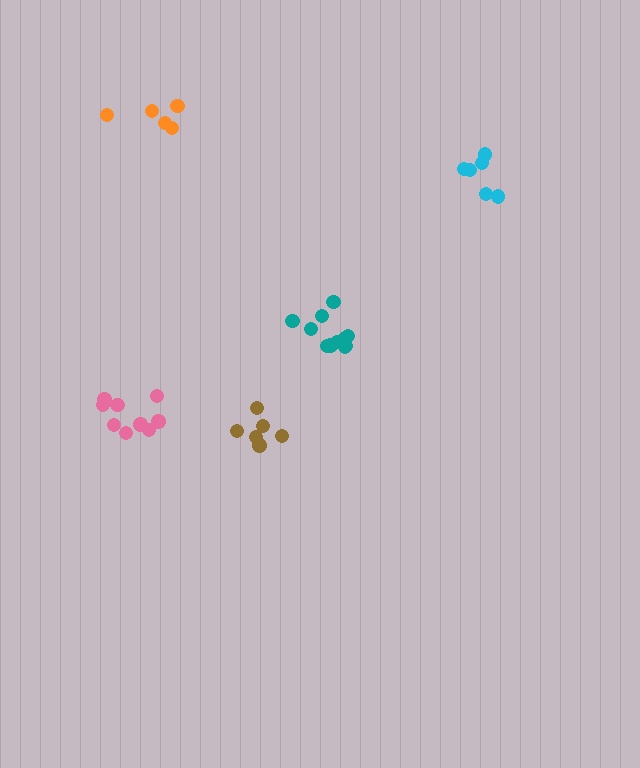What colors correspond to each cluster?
The clusters are colored: orange, brown, cyan, teal, pink.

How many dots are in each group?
Group 1: 5 dots, Group 2: 6 dots, Group 3: 6 dots, Group 4: 11 dots, Group 5: 9 dots (37 total).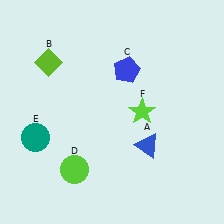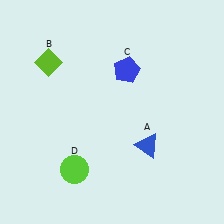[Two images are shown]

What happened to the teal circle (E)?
The teal circle (E) was removed in Image 2. It was in the bottom-left area of Image 1.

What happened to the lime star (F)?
The lime star (F) was removed in Image 2. It was in the top-right area of Image 1.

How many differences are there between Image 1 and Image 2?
There are 2 differences between the two images.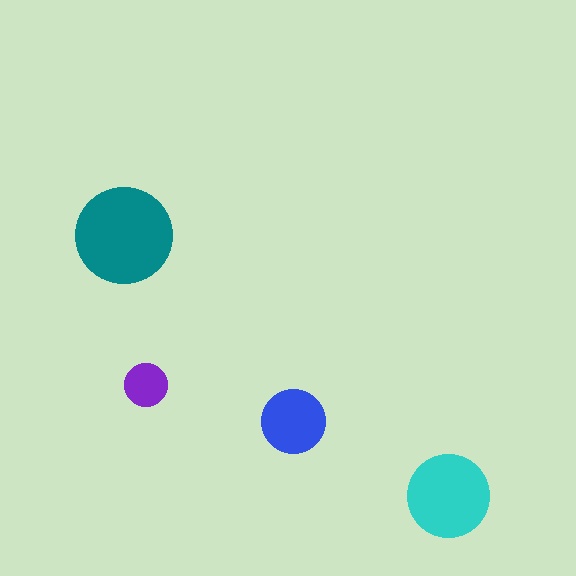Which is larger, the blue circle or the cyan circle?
The cyan one.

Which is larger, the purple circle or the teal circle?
The teal one.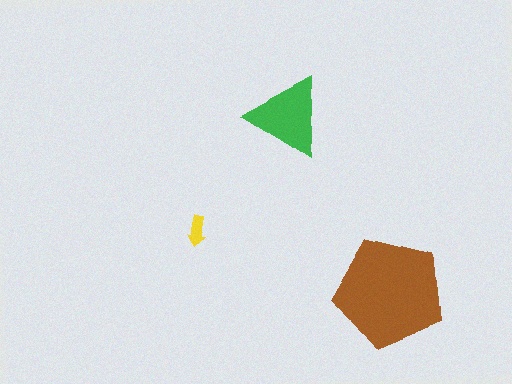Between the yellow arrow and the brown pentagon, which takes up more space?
The brown pentagon.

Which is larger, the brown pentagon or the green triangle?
The brown pentagon.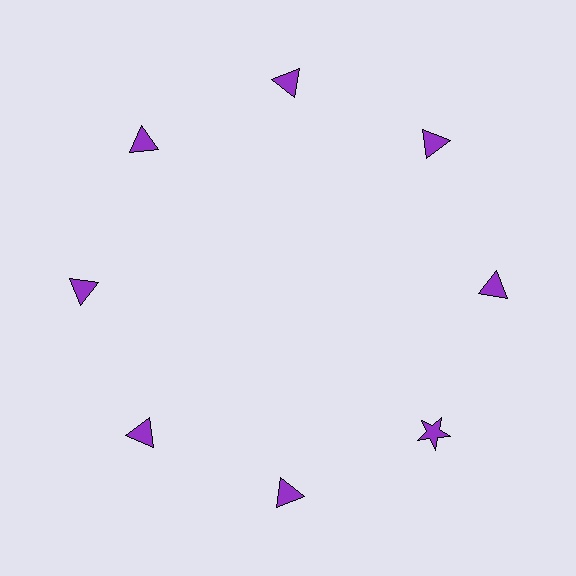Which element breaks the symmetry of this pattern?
The purple star at roughly the 4 o'clock position breaks the symmetry. All other shapes are purple triangles.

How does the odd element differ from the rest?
It has a different shape: star instead of triangle.